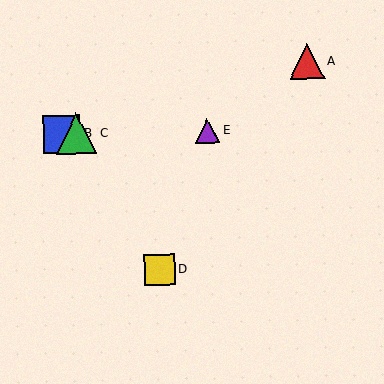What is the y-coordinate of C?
Object C is at y≈134.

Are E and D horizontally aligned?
No, E is at y≈131 and D is at y≈270.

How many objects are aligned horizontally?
3 objects (B, C, E) are aligned horizontally.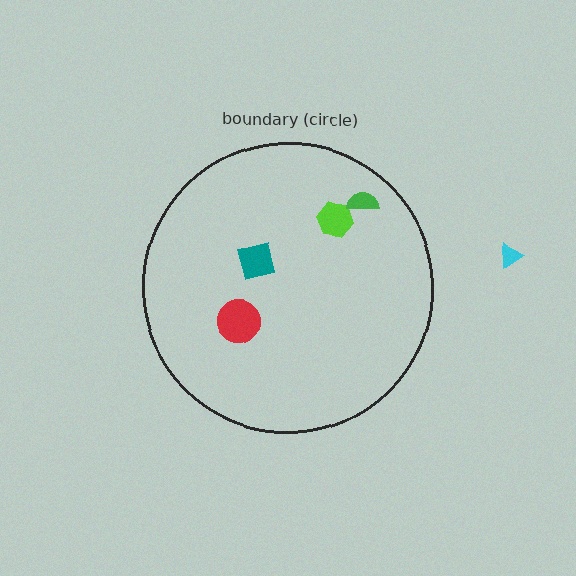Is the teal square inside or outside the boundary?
Inside.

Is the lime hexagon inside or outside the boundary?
Inside.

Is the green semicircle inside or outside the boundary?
Inside.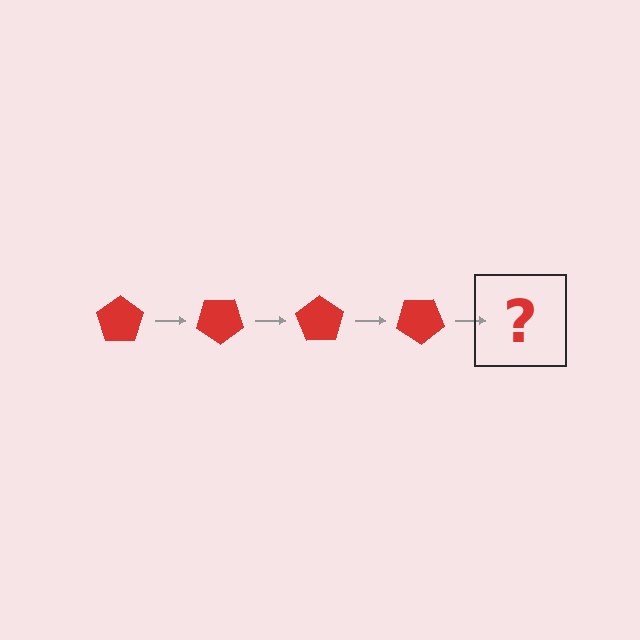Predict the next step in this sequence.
The next step is a red pentagon rotated 140 degrees.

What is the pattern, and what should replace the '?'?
The pattern is that the pentagon rotates 35 degrees each step. The '?' should be a red pentagon rotated 140 degrees.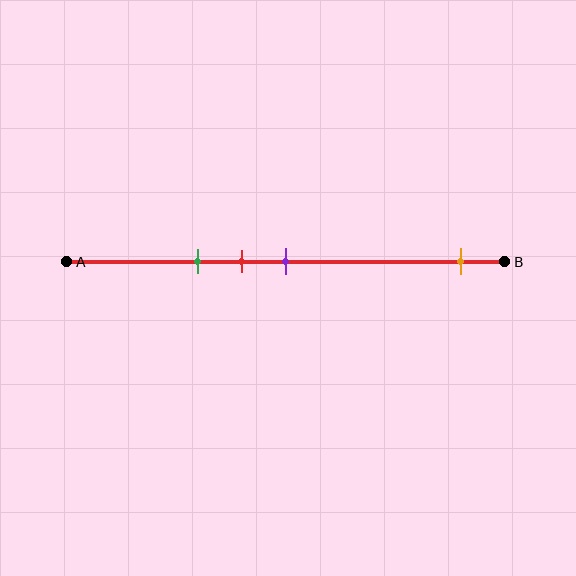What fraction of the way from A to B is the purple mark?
The purple mark is approximately 50% (0.5) of the way from A to B.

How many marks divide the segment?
There are 4 marks dividing the segment.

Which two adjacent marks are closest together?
The red and purple marks are the closest adjacent pair.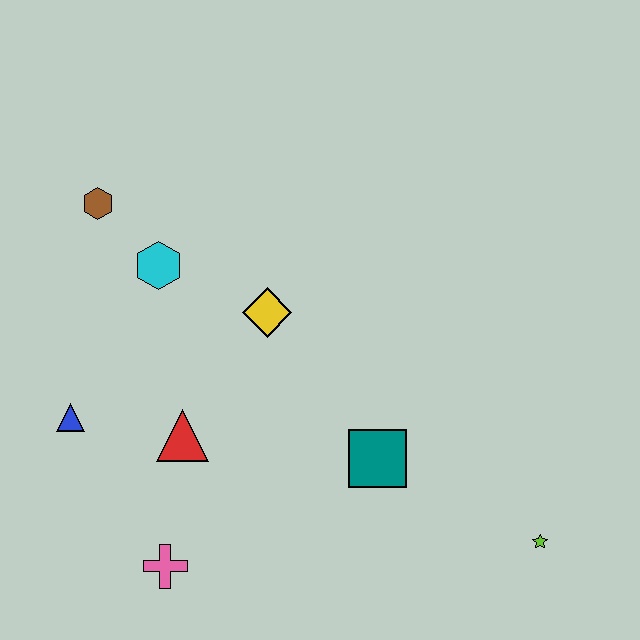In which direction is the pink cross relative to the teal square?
The pink cross is to the left of the teal square.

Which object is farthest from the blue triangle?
The lime star is farthest from the blue triangle.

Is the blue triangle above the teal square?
Yes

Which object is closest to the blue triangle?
The red triangle is closest to the blue triangle.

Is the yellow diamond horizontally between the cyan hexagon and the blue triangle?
No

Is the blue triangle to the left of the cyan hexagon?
Yes